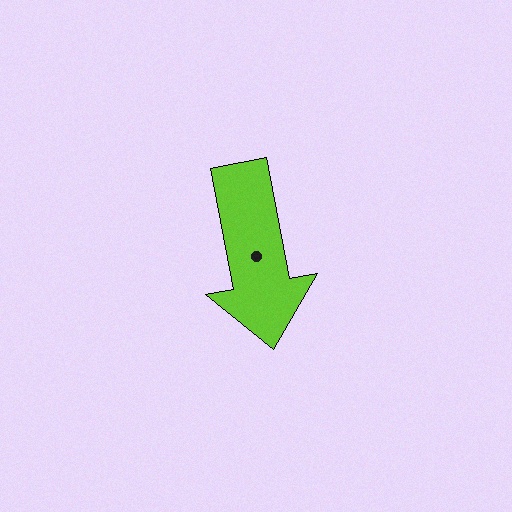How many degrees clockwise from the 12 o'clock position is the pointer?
Approximately 169 degrees.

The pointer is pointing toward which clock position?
Roughly 6 o'clock.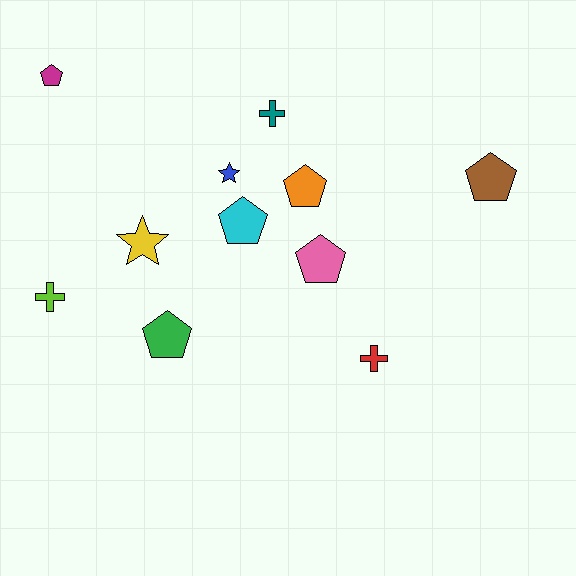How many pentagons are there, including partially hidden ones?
There are 6 pentagons.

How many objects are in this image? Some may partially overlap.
There are 11 objects.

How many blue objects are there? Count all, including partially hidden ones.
There is 1 blue object.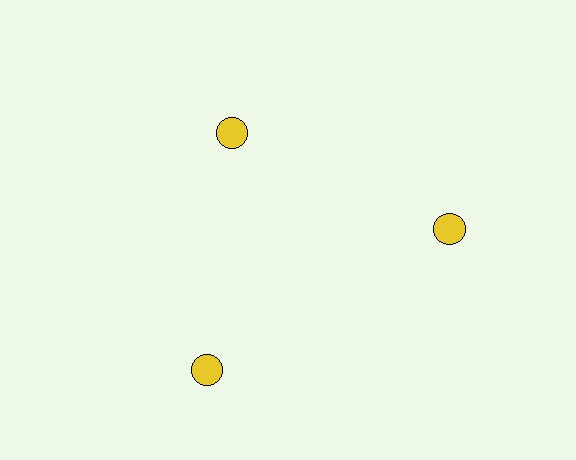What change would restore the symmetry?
The symmetry would be restored by moving it outward, back onto the ring so that all 3 circles sit at equal angles and equal distance from the center.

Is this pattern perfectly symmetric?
No. The 3 yellow circles are arranged in a ring, but one element near the 11 o'clock position is pulled inward toward the center, breaking the 3-fold rotational symmetry.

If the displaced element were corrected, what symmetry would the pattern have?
It would have 3-fold rotational symmetry — the pattern would map onto itself every 120 degrees.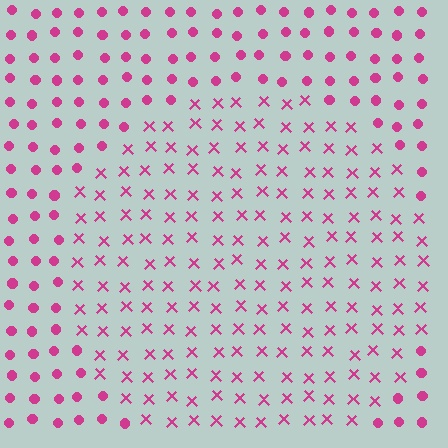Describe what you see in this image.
The image is filled with small magenta elements arranged in a uniform grid. A circle-shaped region contains X marks, while the surrounding area contains circles. The boundary is defined purely by the change in element shape.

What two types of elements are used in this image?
The image uses X marks inside the circle region and circles outside it.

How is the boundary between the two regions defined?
The boundary is defined by a change in element shape: X marks inside vs. circles outside. All elements share the same color and spacing.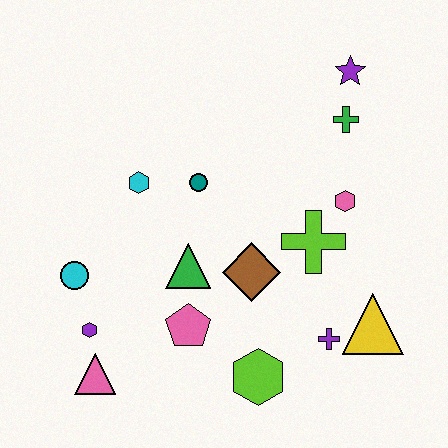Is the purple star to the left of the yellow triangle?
Yes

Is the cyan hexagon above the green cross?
No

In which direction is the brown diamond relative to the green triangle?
The brown diamond is to the right of the green triangle.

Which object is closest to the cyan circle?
The purple hexagon is closest to the cyan circle.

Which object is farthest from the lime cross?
The pink triangle is farthest from the lime cross.